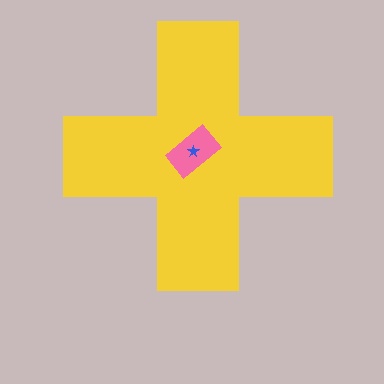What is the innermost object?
The blue star.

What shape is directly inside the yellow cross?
The pink rectangle.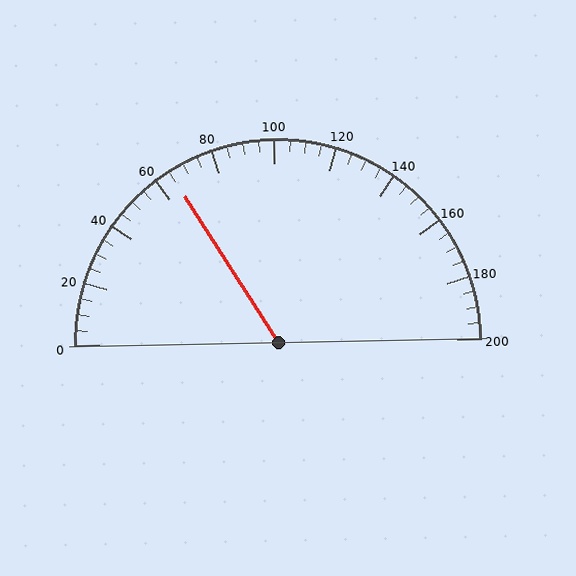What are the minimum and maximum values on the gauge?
The gauge ranges from 0 to 200.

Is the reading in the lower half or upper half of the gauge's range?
The reading is in the lower half of the range (0 to 200).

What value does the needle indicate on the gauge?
The needle indicates approximately 65.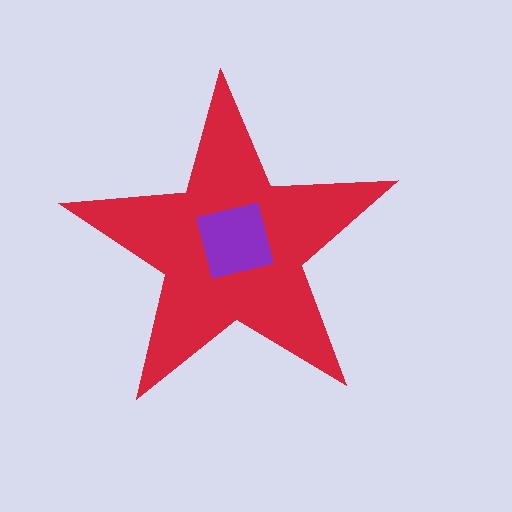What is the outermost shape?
The red star.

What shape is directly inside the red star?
The purple square.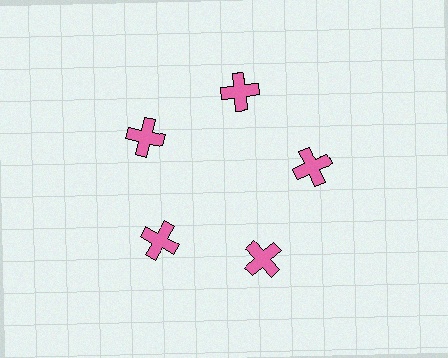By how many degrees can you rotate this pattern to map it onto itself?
The pattern maps onto itself every 72 degrees of rotation.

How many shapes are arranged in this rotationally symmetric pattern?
There are 5 shapes, arranged in 5 groups of 1.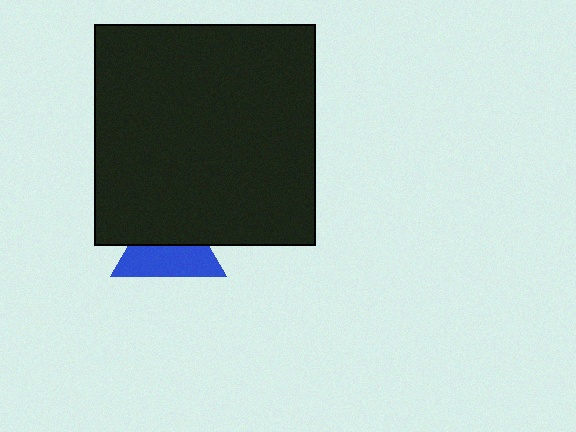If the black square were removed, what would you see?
You would see the complete blue triangle.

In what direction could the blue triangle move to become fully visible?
The blue triangle could move down. That would shift it out from behind the black square entirely.